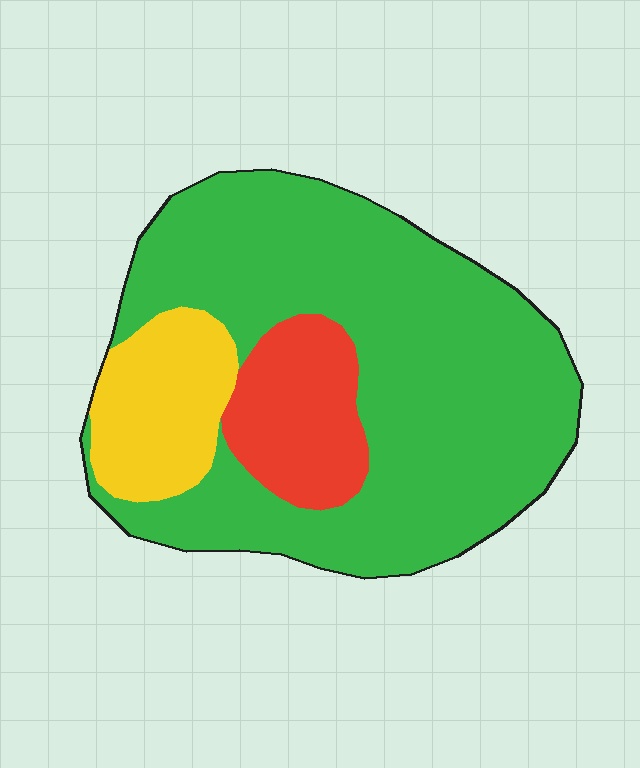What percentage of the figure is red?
Red covers around 15% of the figure.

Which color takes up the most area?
Green, at roughly 70%.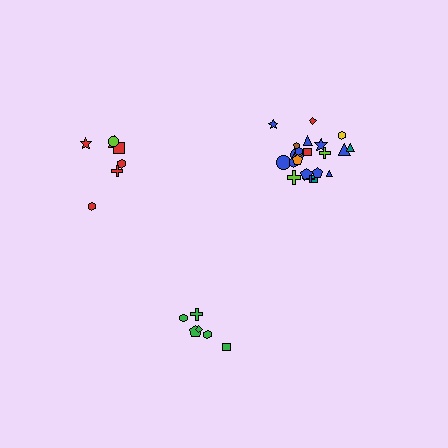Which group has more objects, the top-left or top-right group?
The top-right group.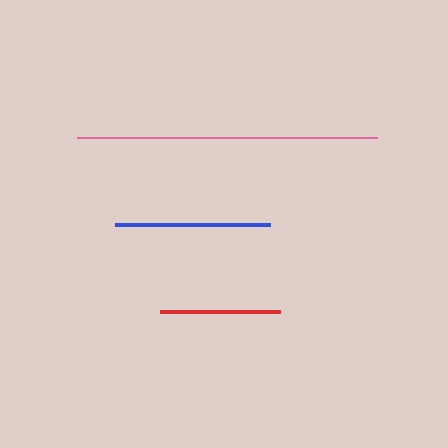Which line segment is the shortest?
The red line is the shortest at approximately 120 pixels.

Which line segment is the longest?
The pink line is the longest at approximately 299 pixels.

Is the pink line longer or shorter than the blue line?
The pink line is longer than the blue line.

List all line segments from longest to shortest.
From longest to shortest: pink, blue, red.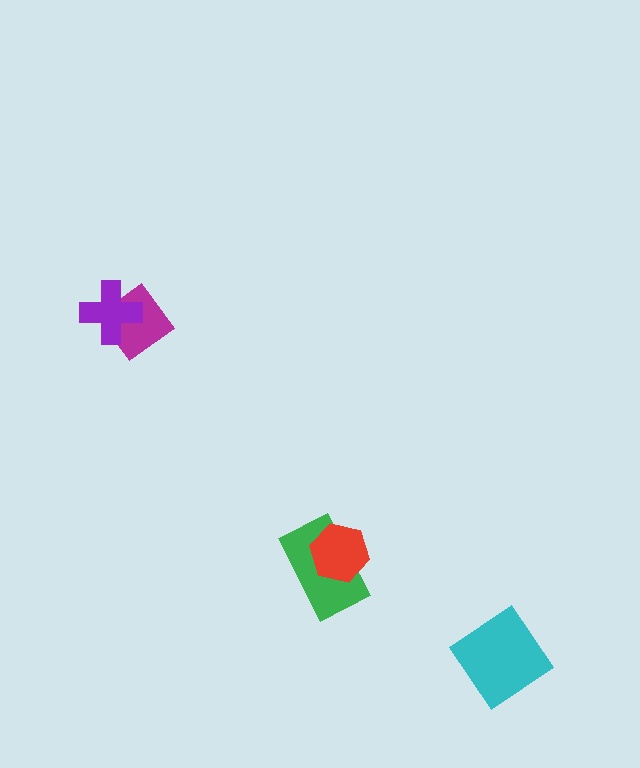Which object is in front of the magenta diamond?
The purple cross is in front of the magenta diamond.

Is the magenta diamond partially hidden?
Yes, it is partially covered by another shape.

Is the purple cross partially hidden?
No, no other shape covers it.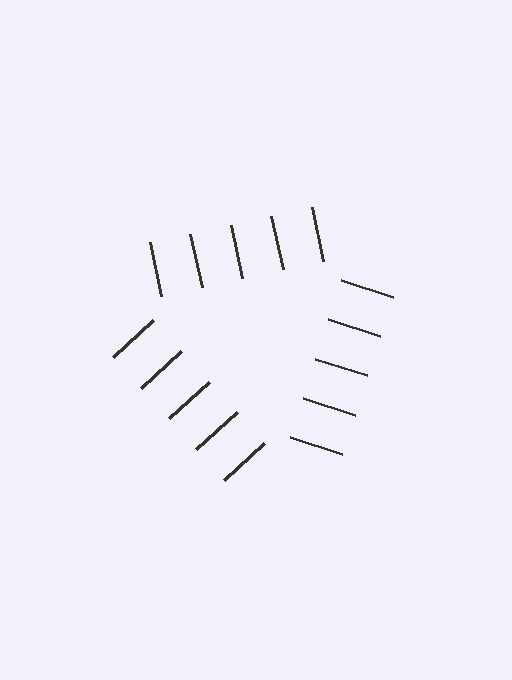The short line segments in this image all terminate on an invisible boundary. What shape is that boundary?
An illusory triangle — the line segments terminate on its edges but no continuous stroke is drawn.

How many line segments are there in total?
15 — 5 along each of the 3 edges.